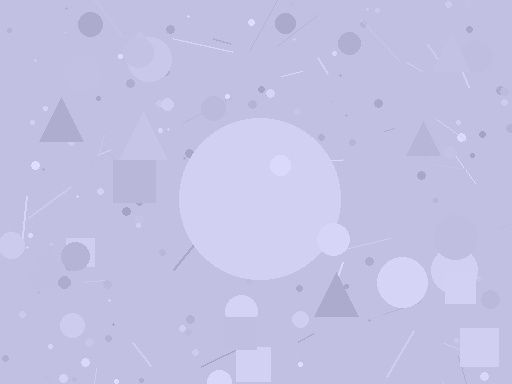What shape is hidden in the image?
A circle is hidden in the image.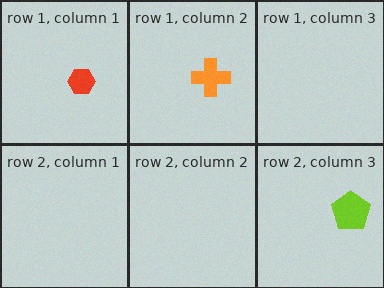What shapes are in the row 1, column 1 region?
The red hexagon.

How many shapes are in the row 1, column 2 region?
1.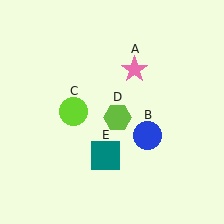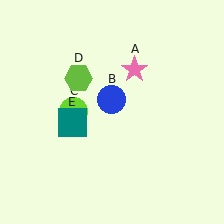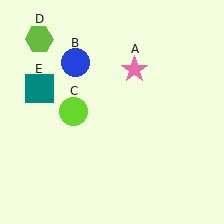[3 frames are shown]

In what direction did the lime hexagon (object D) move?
The lime hexagon (object D) moved up and to the left.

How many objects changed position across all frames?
3 objects changed position: blue circle (object B), lime hexagon (object D), teal square (object E).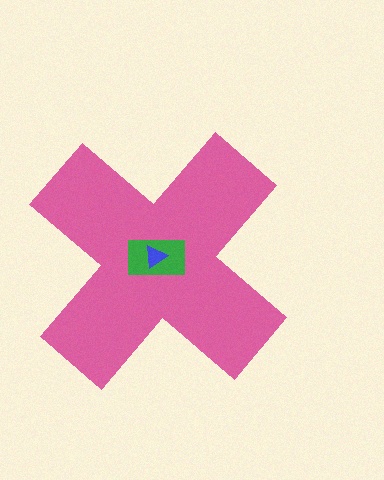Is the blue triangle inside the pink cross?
Yes.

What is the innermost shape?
The blue triangle.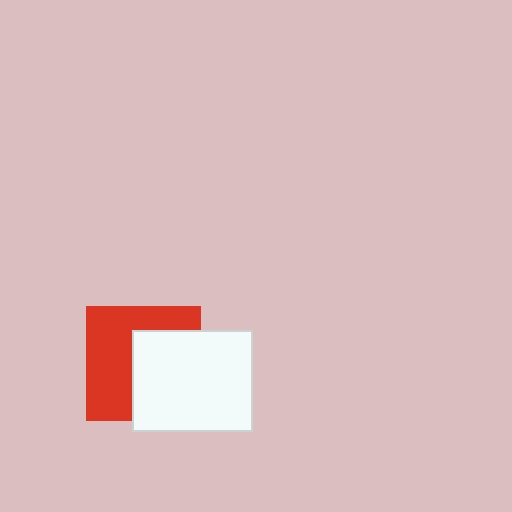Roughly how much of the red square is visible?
About half of it is visible (roughly 52%).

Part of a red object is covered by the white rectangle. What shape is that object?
It is a square.